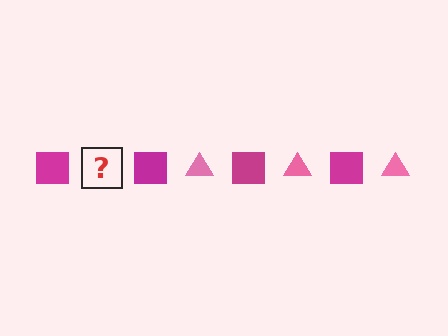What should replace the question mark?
The question mark should be replaced with a pink triangle.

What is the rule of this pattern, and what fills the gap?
The rule is that the pattern alternates between magenta square and pink triangle. The gap should be filled with a pink triangle.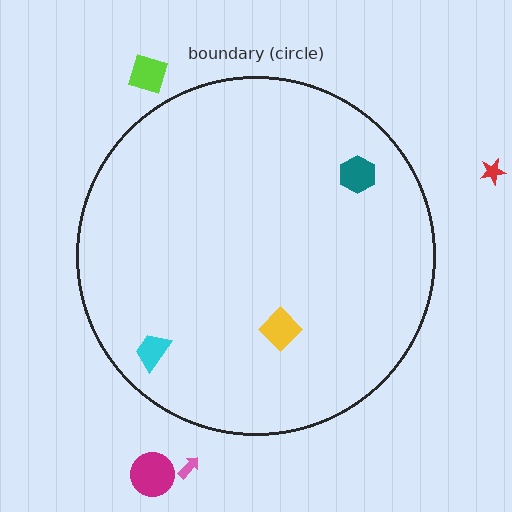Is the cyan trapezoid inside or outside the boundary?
Inside.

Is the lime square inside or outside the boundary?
Outside.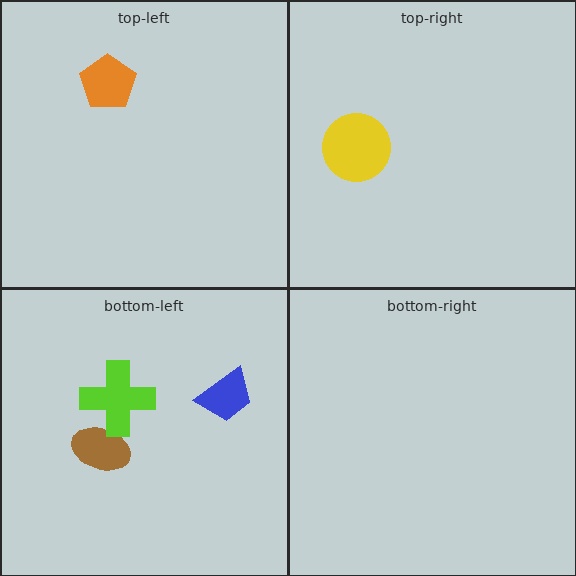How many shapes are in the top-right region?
1.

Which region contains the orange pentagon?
The top-left region.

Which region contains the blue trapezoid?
The bottom-left region.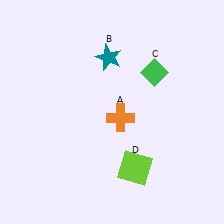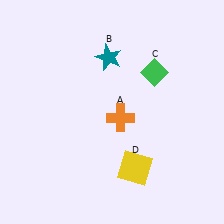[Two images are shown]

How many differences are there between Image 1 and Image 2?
There is 1 difference between the two images.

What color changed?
The square (D) changed from lime in Image 1 to yellow in Image 2.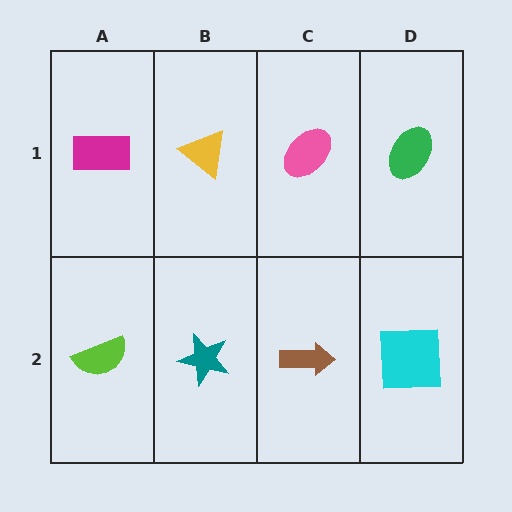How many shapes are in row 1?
4 shapes.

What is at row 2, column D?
A cyan square.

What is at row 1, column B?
A yellow triangle.